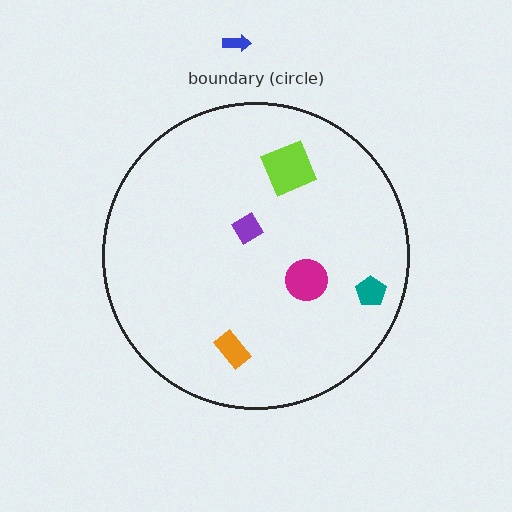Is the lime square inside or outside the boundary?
Inside.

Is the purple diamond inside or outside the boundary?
Inside.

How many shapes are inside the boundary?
5 inside, 1 outside.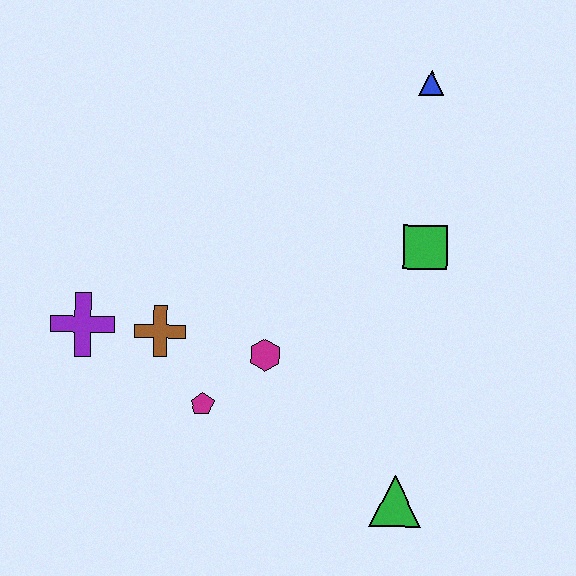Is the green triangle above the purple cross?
No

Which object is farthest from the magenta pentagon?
The blue triangle is farthest from the magenta pentagon.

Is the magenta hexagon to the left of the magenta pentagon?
No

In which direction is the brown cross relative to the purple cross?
The brown cross is to the right of the purple cross.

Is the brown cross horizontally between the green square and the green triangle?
No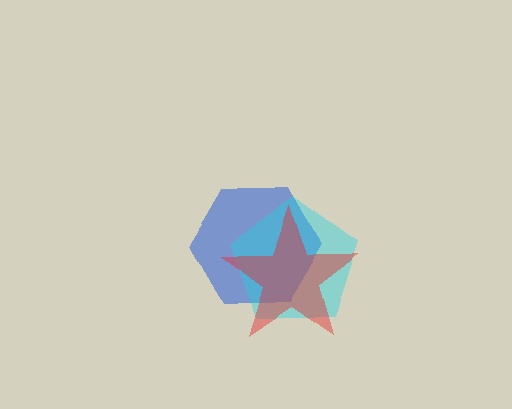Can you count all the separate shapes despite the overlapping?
Yes, there are 3 separate shapes.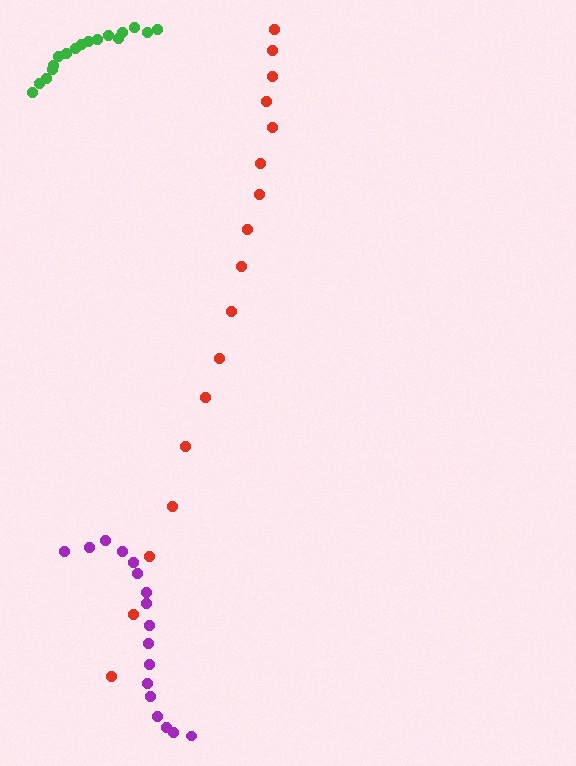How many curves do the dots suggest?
There are 3 distinct paths.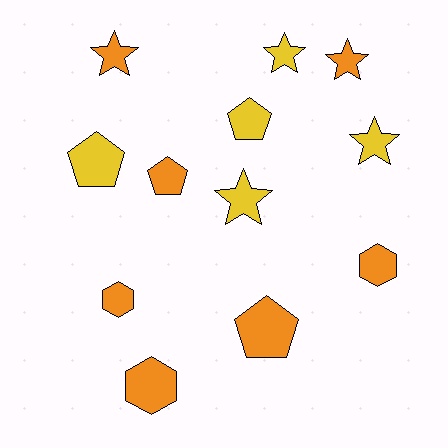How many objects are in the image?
There are 12 objects.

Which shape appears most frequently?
Star, with 5 objects.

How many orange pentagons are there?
There are 2 orange pentagons.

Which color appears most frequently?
Orange, with 7 objects.